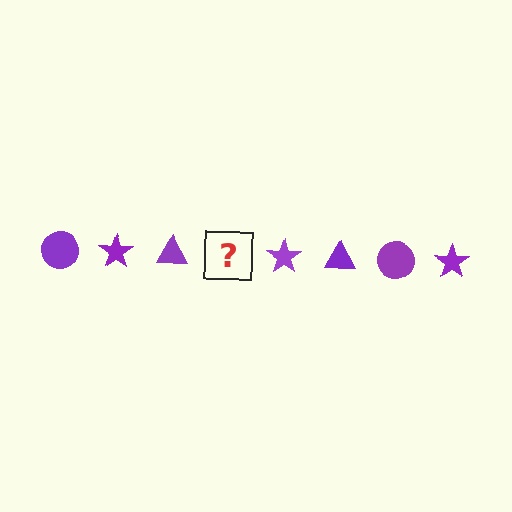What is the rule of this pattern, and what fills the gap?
The rule is that the pattern cycles through circle, star, triangle shapes in purple. The gap should be filled with a purple circle.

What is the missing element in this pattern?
The missing element is a purple circle.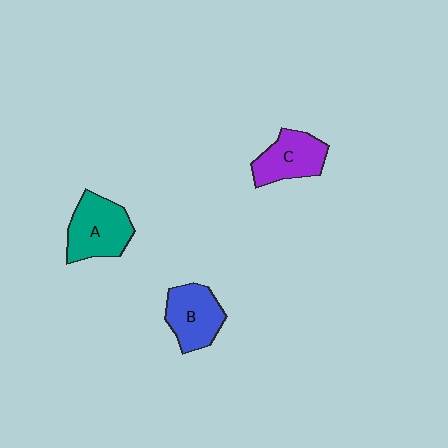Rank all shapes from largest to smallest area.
From largest to smallest: A (teal), B (blue), C (purple).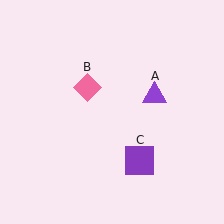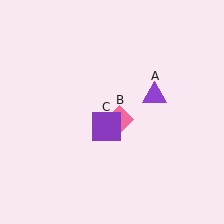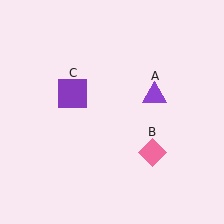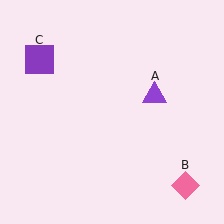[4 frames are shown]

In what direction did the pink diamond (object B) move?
The pink diamond (object B) moved down and to the right.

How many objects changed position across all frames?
2 objects changed position: pink diamond (object B), purple square (object C).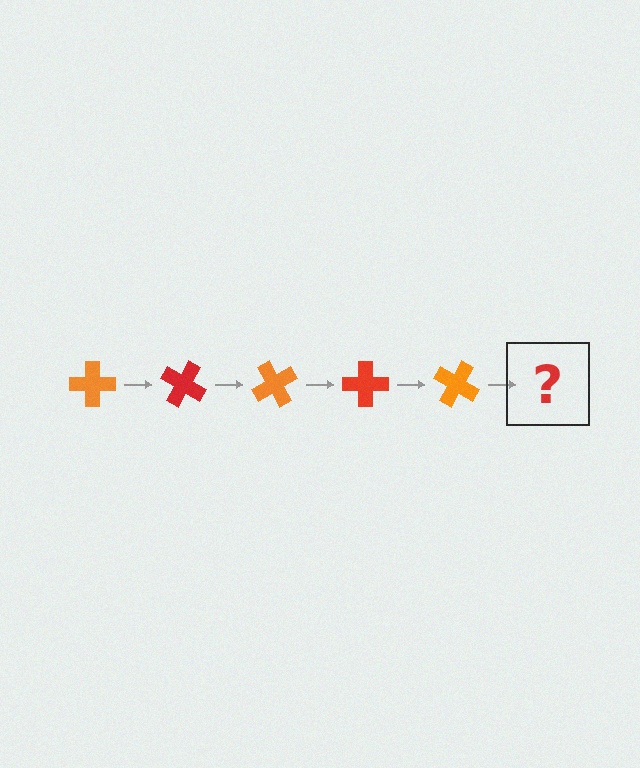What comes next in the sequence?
The next element should be a red cross, rotated 150 degrees from the start.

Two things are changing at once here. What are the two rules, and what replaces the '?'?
The two rules are that it rotates 30 degrees each step and the color cycles through orange and red. The '?' should be a red cross, rotated 150 degrees from the start.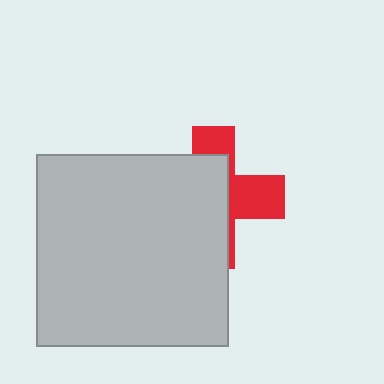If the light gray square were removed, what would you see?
You would see the complete red cross.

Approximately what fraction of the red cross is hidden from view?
Roughly 62% of the red cross is hidden behind the light gray square.